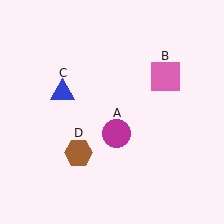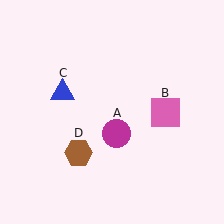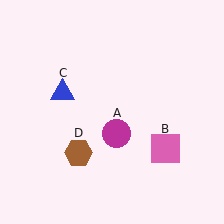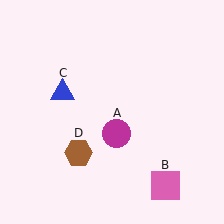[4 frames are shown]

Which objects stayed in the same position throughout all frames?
Magenta circle (object A) and blue triangle (object C) and brown hexagon (object D) remained stationary.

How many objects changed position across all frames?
1 object changed position: pink square (object B).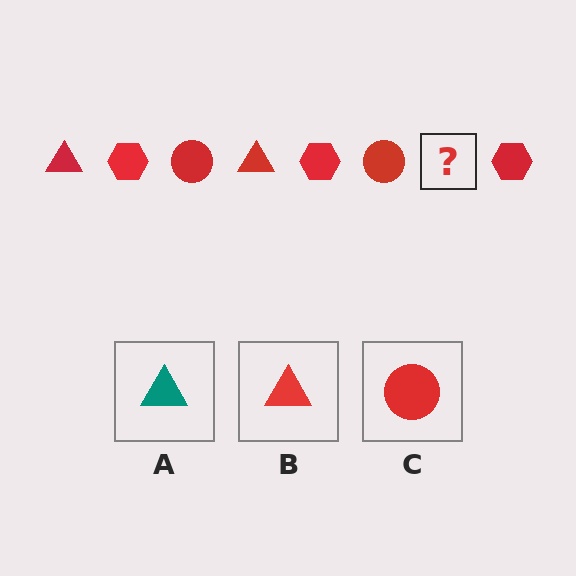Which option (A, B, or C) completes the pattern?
B.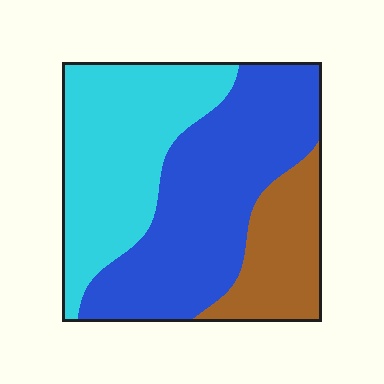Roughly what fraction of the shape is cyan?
Cyan takes up about three eighths (3/8) of the shape.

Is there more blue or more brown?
Blue.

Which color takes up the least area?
Brown, at roughly 20%.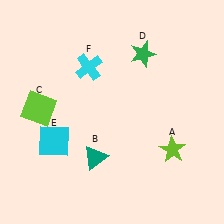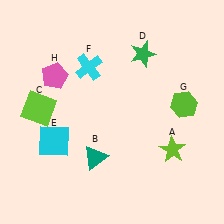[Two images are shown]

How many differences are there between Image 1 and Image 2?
There are 2 differences between the two images.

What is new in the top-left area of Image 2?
A pink pentagon (H) was added in the top-left area of Image 2.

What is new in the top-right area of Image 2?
A lime hexagon (G) was added in the top-right area of Image 2.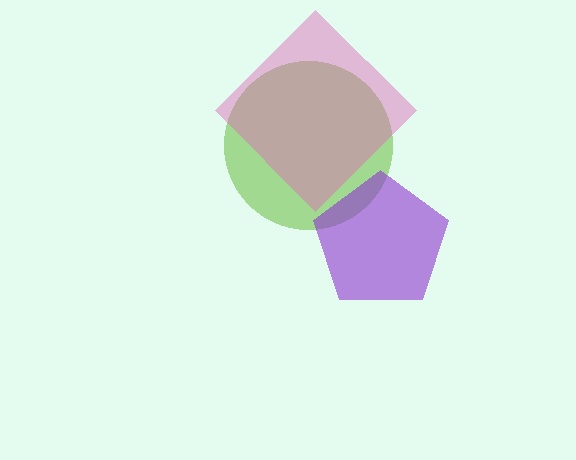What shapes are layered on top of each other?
The layered shapes are: a lime circle, a pink diamond, a purple pentagon.